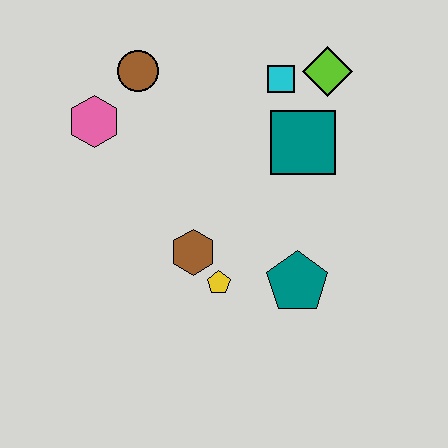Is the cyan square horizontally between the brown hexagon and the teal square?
Yes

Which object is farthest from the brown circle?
The teal pentagon is farthest from the brown circle.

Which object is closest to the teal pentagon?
The yellow pentagon is closest to the teal pentagon.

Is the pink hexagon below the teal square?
No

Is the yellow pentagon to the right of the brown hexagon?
Yes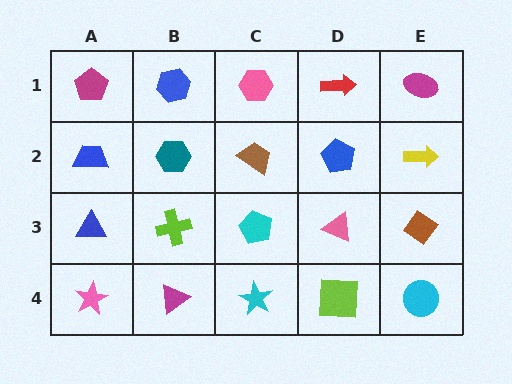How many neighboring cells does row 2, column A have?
3.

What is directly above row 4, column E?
A brown diamond.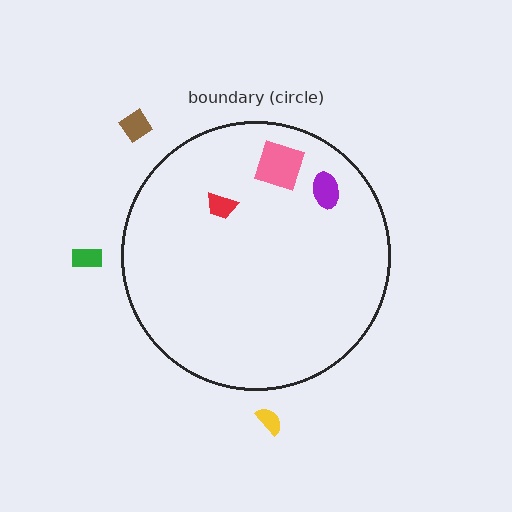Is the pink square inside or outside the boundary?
Inside.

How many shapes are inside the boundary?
3 inside, 3 outside.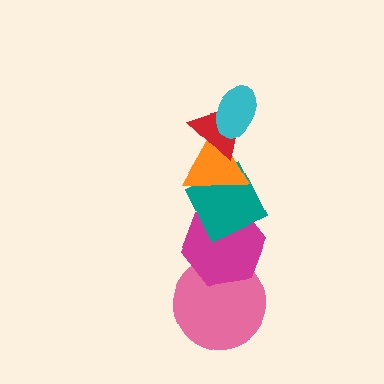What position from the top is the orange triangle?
The orange triangle is 3rd from the top.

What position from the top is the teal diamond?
The teal diamond is 4th from the top.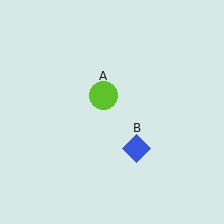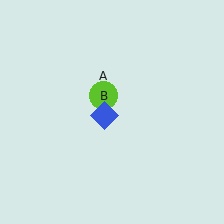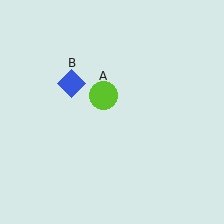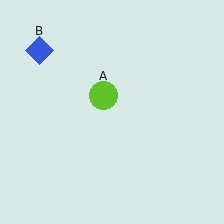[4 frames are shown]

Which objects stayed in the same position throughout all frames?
Lime circle (object A) remained stationary.